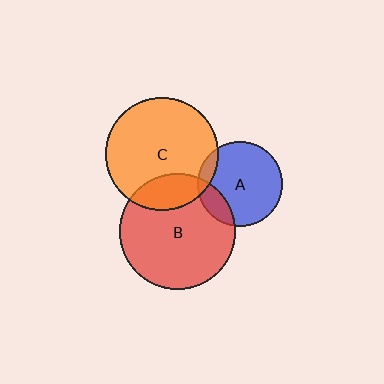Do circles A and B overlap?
Yes.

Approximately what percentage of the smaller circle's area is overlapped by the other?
Approximately 15%.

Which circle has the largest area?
Circle B (red).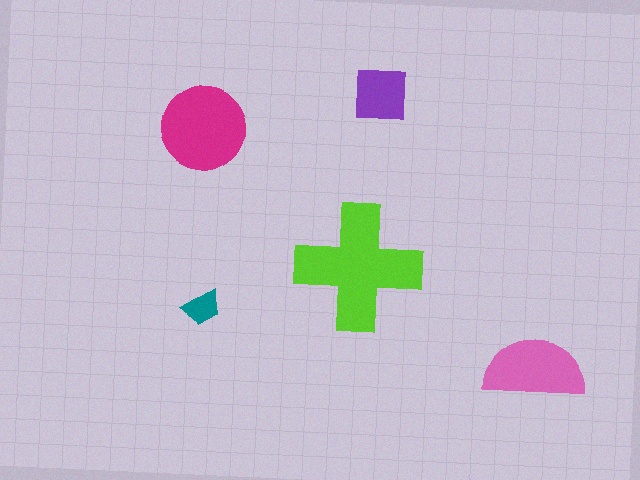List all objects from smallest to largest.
The teal trapezoid, the purple square, the pink semicircle, the magenta circle, the lime cross.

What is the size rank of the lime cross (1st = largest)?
1st.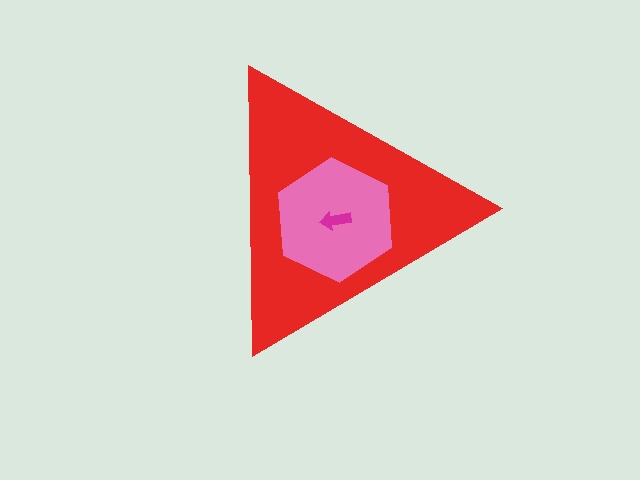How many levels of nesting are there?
3.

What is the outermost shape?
The red triangle.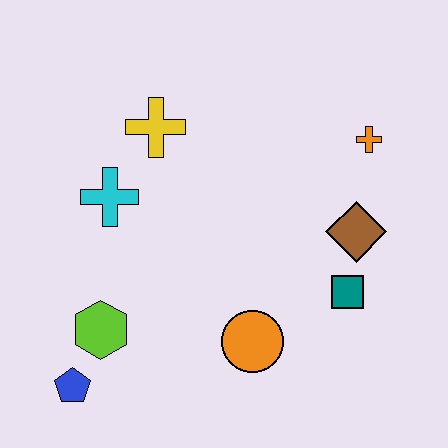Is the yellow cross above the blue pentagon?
Yes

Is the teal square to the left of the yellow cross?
No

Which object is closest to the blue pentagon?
The lime hexagon is closest to the blue pentagon.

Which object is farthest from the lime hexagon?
The orange cross is farthest from the lime hexagon.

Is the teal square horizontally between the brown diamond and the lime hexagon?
Yes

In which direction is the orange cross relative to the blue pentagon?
The orange cross is to the right of the blue pentagon.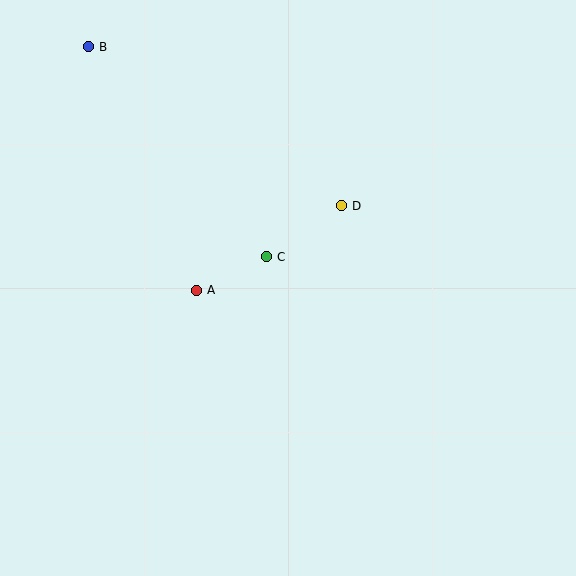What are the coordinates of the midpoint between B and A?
The midpoint between B and A is at (142, 168).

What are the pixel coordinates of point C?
Point C is at (266, 257).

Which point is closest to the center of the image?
Point C at (266, 257) is closest to the center.